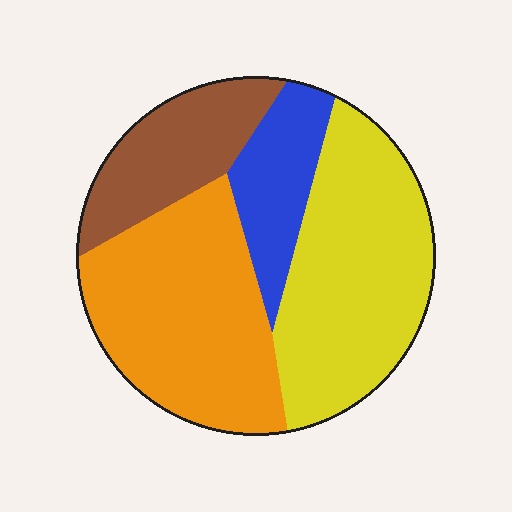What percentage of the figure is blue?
Blue covers roughly 15% of the figure.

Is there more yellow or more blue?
Yellow.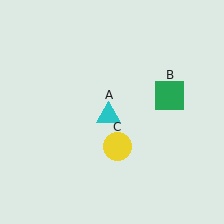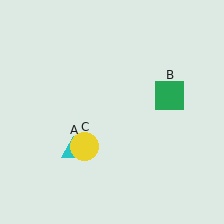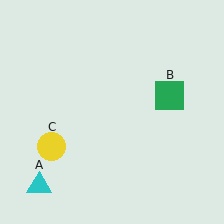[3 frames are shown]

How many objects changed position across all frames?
2 objects changed position: cyan triangle (object A), yellow circle (object C).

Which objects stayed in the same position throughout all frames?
Green square (object B) remained stationary.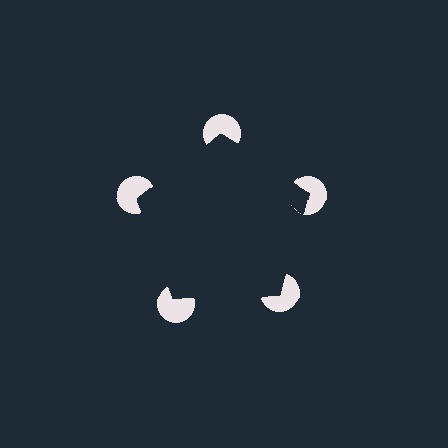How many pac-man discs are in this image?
There are 5 — one at each vertex of the illusory pentagon.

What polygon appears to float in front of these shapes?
An illusory pentagon — its edges are inferred from the aligned wedge cuts in the pac-man discs, not physically drawn.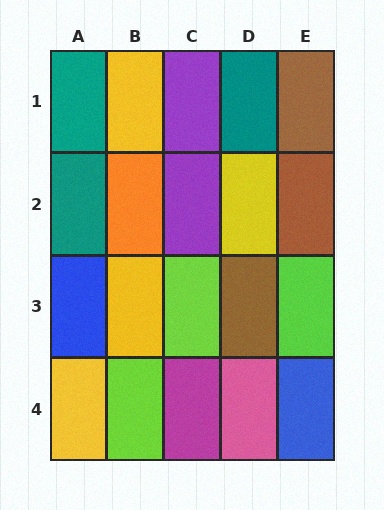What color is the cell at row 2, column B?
Orange.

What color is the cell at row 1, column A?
Teal.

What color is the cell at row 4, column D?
Pink.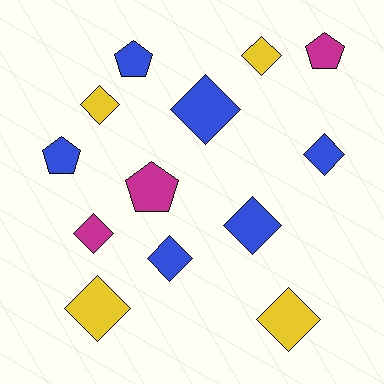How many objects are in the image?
There are 13 objects.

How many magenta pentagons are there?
There are 2 magenta pentagons.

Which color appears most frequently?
Blue, with 6 objects.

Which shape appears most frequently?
Diamond, with 9 objects.